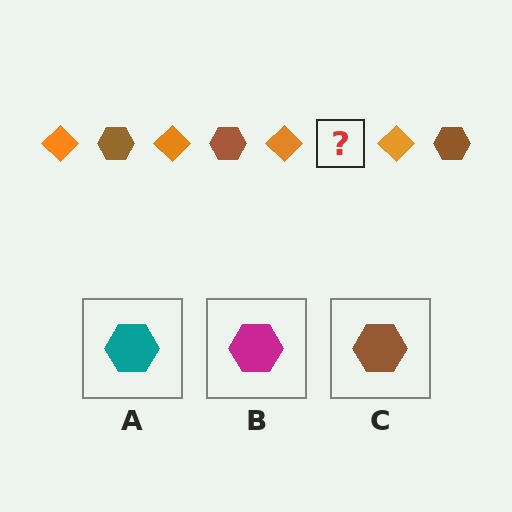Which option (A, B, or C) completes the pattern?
C.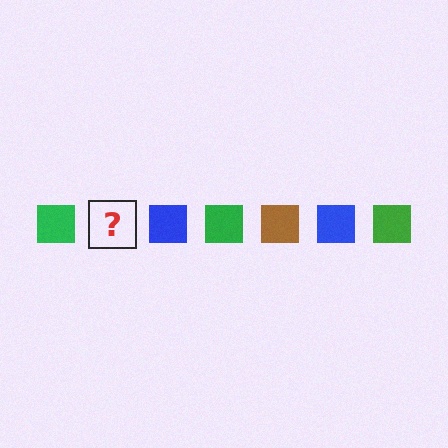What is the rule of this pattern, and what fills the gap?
The rule is that the pattern cycles through green, brown, blue squares. The gap should be filled with a brown square.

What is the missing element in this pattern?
The missing element is a brown square.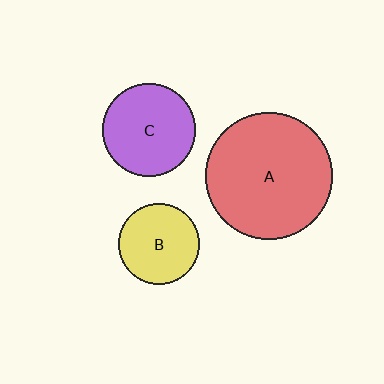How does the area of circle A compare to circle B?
Approximately 2.5 times.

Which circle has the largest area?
Circle A (red).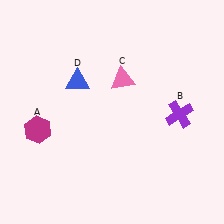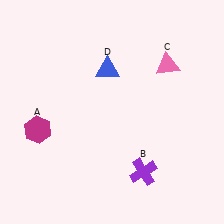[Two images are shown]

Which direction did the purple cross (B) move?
The purple cross (B) moved down.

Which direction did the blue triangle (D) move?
The blue triangle (D) moved right.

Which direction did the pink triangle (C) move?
The pink triangle (C) moved right.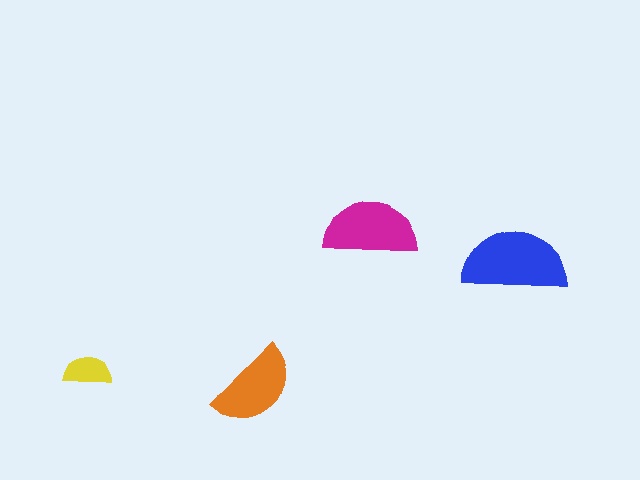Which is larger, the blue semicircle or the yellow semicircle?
The blue one.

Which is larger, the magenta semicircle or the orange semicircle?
The magenta one.